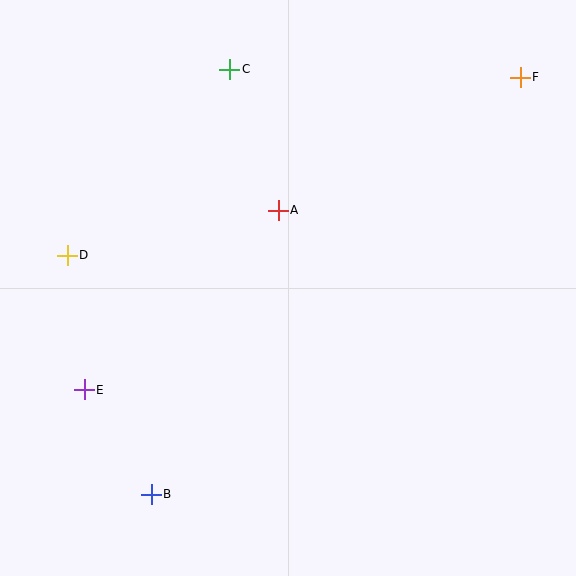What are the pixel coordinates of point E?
Point E is at (84, 390).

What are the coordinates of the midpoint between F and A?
The midpoint between F and A is at (399, 144).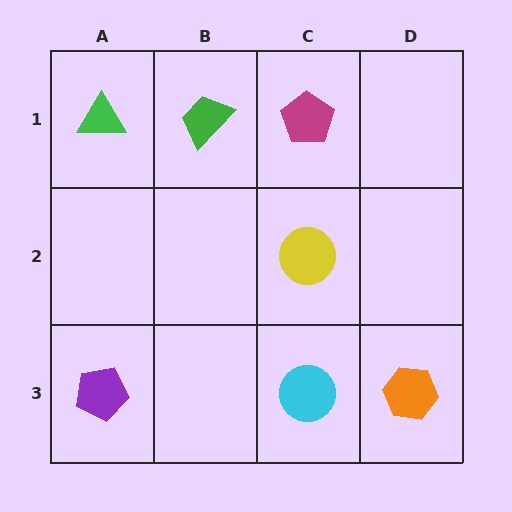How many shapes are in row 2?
1 shape.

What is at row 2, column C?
A yellow circle.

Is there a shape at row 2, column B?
No, that cell is empty.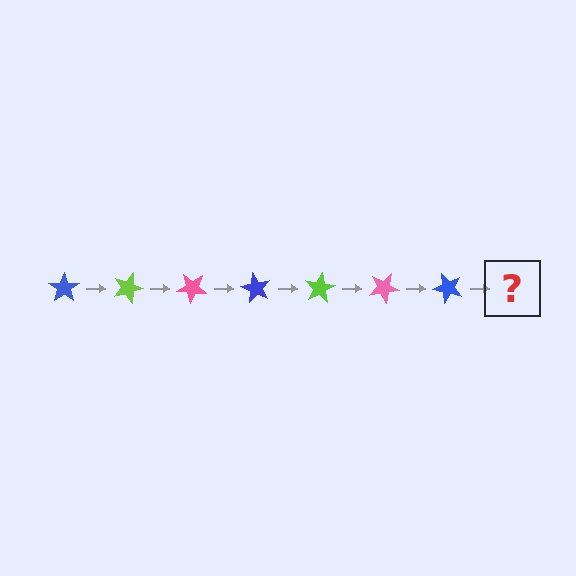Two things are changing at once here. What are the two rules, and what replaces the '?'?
The two rules are that it rotates 20 degrees each step and the color cycles through blue, lime, and pink. The '?' should be a lime star, rotated 140 degrees from the start.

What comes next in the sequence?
The next element should be a lime star, rotated 140 degrees from the start.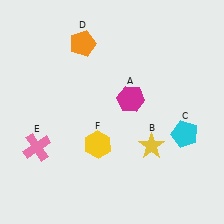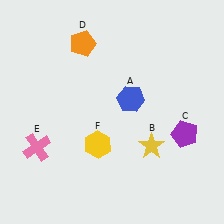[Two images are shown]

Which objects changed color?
A changed from magenta to blue. C changed from cyan to purple.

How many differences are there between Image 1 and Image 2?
There are 2 differences between the two images.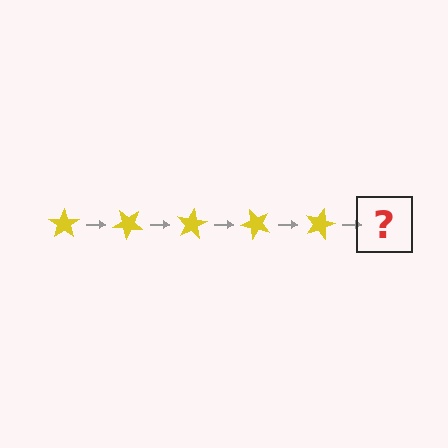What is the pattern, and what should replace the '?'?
The pattern is that the star rotates 40 degrees each step. The '?' should be a yellow star rotated 200 degrees.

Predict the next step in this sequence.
The next step is a yellow star rotated 200 degrees.